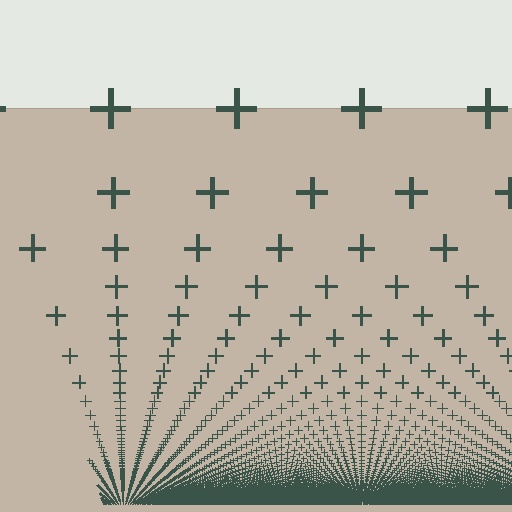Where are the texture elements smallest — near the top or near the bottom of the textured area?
Near the bottom.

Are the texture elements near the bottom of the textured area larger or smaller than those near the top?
Smaller. The gradient is inverted — elements near the bottom are smaller and denser.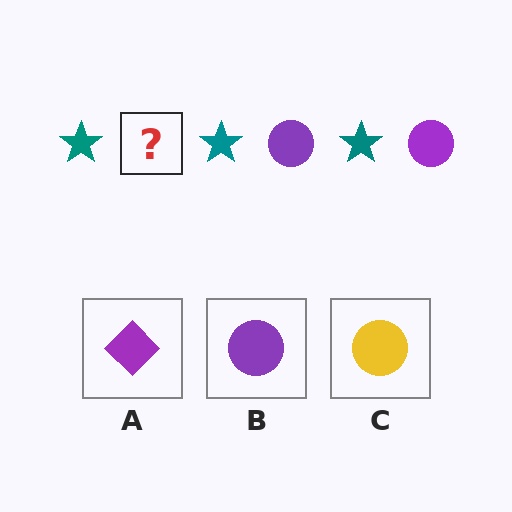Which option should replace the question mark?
Option B.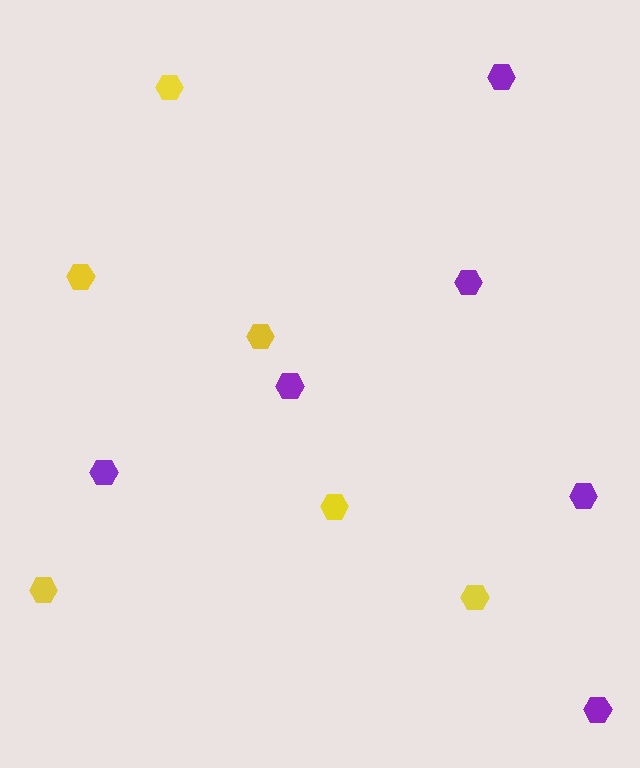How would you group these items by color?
There are 2 groups: one group of purple hexagons (6) and one group of yellow hexagons (6).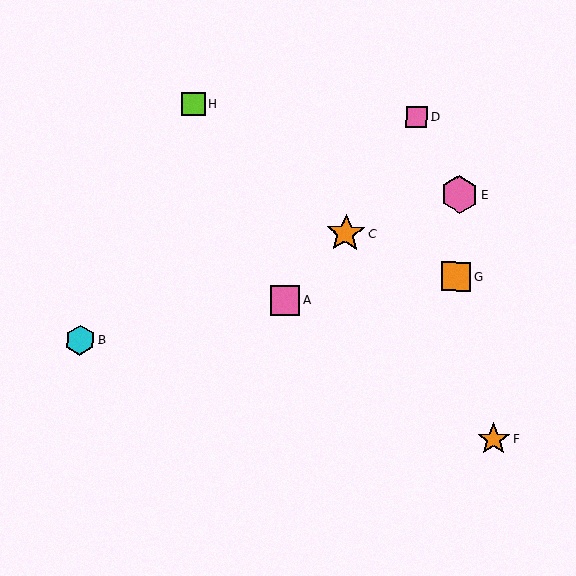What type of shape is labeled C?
Shape C is an orange star.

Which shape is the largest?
The orange star (labeled C) is the largest.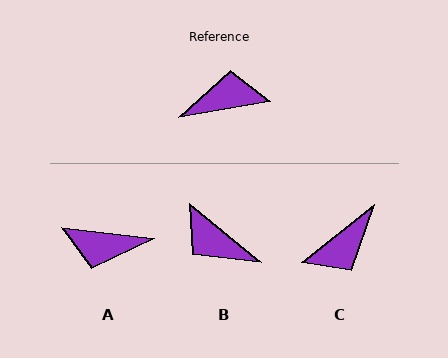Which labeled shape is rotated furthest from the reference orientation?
A, about 164 degrees away.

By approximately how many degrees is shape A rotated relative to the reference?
Approximately 164 degrees counter-clockwise.